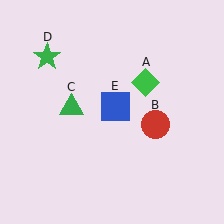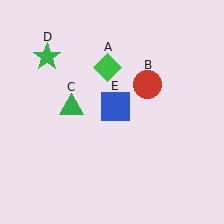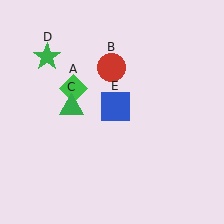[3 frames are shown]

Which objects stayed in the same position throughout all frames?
Green triangle (object C) and green star (object D) and blue square (object E) remained stationary.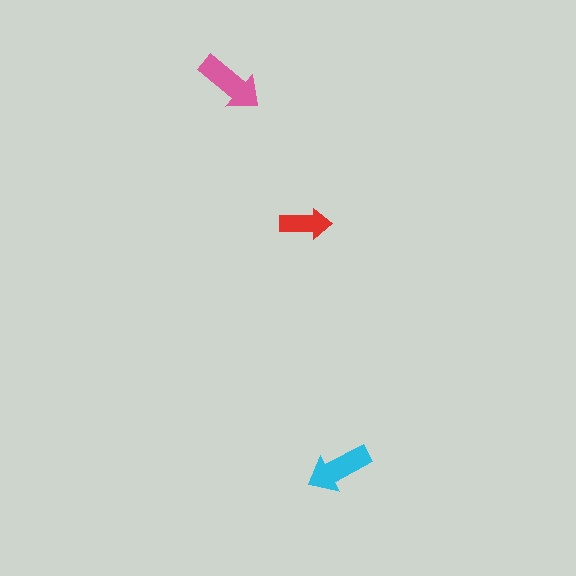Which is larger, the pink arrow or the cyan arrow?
The pink one.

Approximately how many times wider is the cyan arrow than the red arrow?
About 1.5 times wider.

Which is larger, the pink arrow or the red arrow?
The pink one.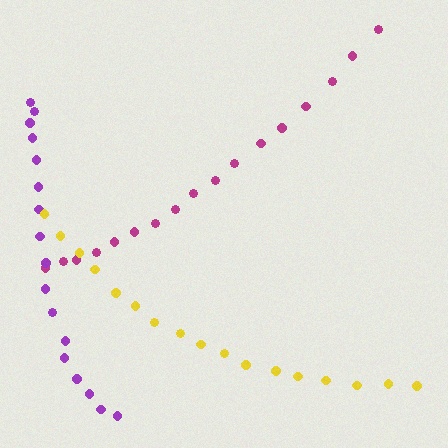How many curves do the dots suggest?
There are 3 distinct paths.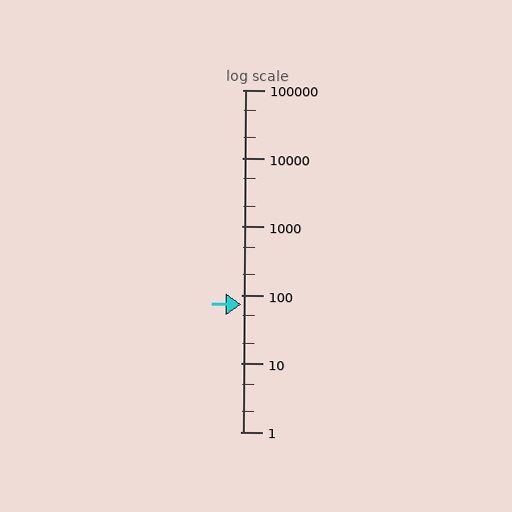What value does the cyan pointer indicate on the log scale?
The pointer indicates approximately 74.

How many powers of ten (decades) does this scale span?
The scale spans 5 decades, from 1 to 100000.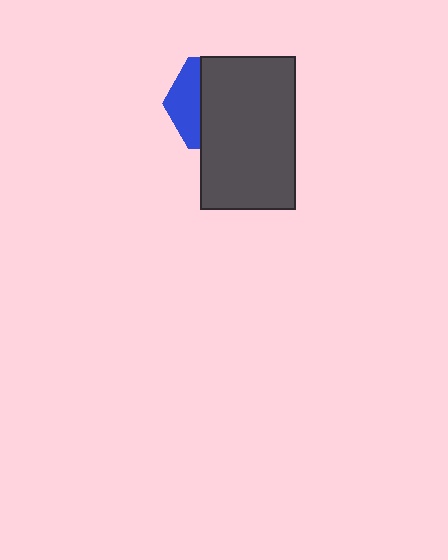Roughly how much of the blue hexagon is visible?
A small part of it is visible (roughly 31%).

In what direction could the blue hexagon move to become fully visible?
The blue hexagon could move left. That would shift it out from behind the dark gray rectangle entirely.